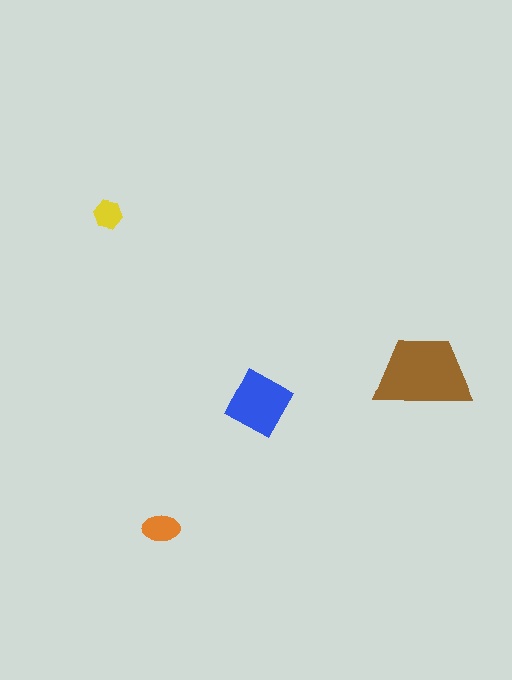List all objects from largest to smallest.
The brown trapezoid, the blue diamond, the orange ellipse, the yellow hexagon.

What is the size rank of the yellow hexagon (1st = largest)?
4th.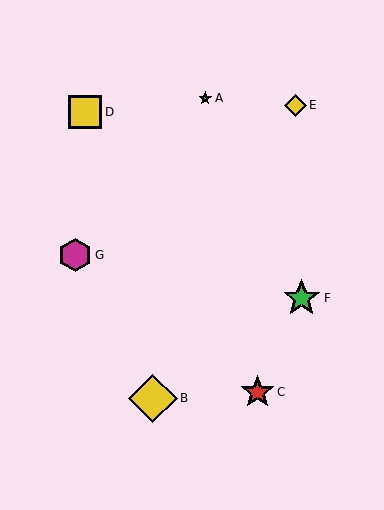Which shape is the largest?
The yellow diamond (labeled B) is the largest.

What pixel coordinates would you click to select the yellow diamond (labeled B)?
Click at (153, 398) to select the yellow diamond B.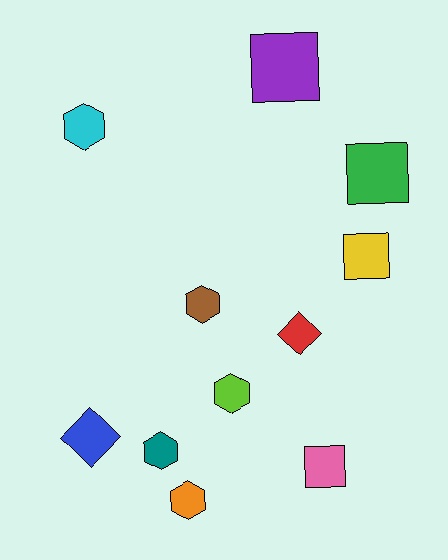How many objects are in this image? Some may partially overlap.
There are 11 objects.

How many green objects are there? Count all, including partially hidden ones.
There is 1 green object.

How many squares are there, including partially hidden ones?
There are 4 squares.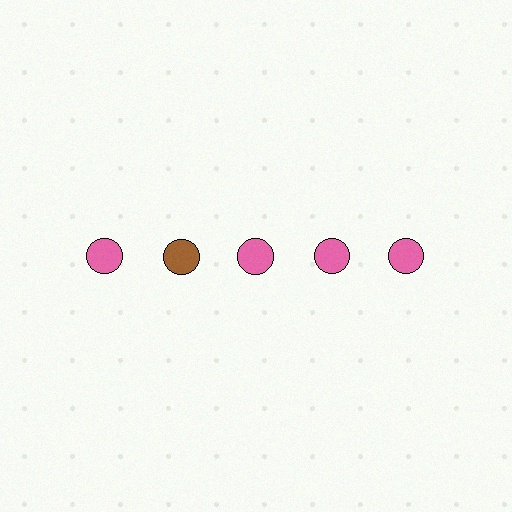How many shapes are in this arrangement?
There are 5 shapes arranged in a grid pattern.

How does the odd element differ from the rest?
It has a different color: brown instead of pink.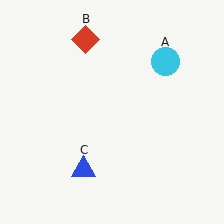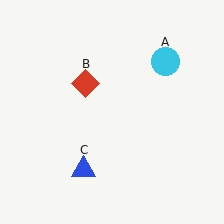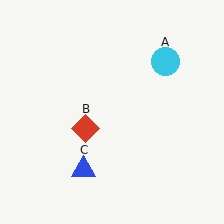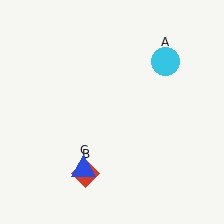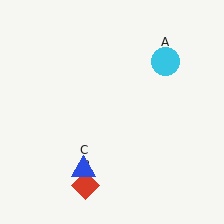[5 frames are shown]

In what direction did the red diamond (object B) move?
The red diamond (object B) moved down.